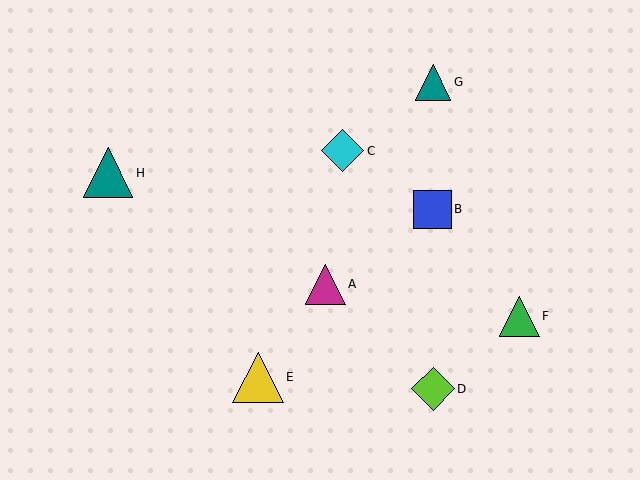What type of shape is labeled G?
Shape G is a teal triangle.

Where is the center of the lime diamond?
The center of the lime diamond is at (433, 389).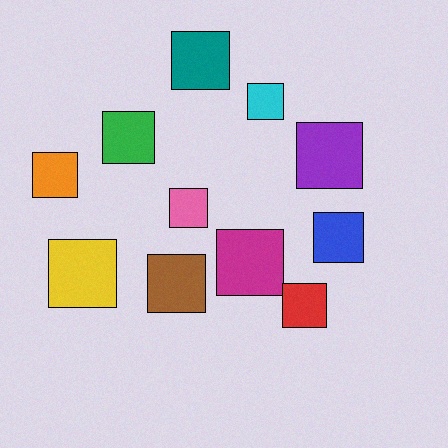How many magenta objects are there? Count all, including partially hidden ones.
There is 1 magenta object.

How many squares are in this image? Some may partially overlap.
There are 11 squares.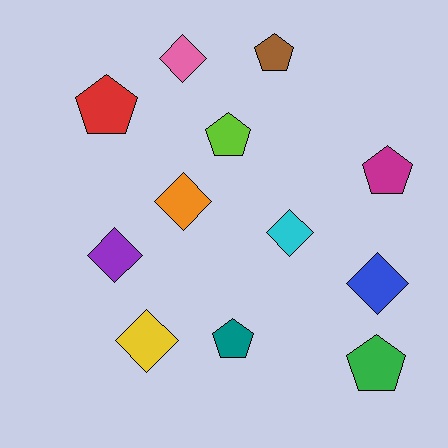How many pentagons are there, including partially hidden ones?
There are 6 pentagons.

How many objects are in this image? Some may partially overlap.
There are 12 objects.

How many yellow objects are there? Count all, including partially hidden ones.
There is 1 yellow object.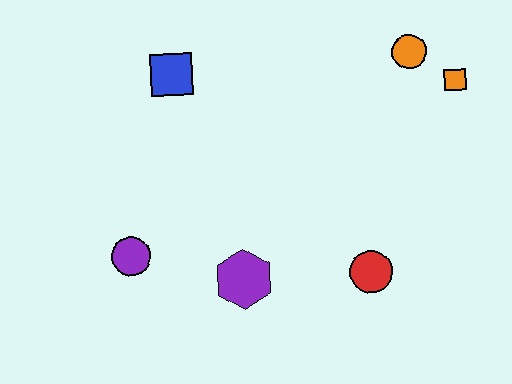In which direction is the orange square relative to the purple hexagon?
The orange square is to the right of the purple hexagon.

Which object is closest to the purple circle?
The purple hexagon is closest to the purple circle.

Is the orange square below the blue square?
Yes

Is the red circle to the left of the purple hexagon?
No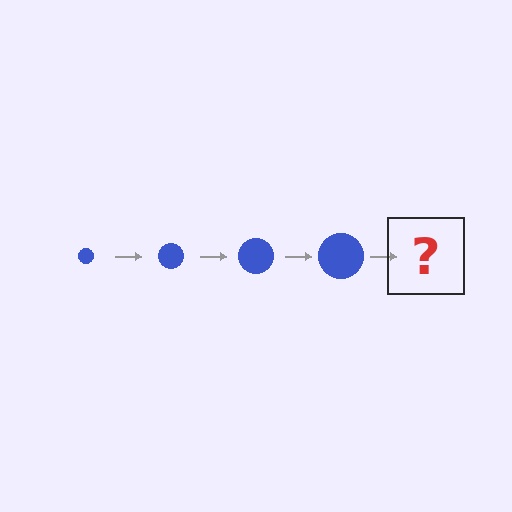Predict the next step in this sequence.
The next step is a blue circle, larger than the previous one.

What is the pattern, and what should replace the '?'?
The pattern is that the circle gets progressively larger each step. The '?' should be a blue circle, larger than the previous one.